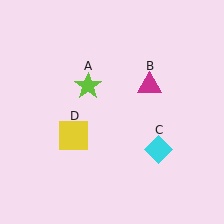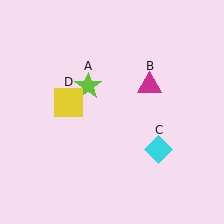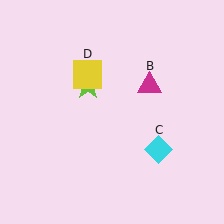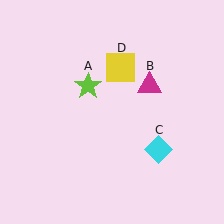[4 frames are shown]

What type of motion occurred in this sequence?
The yellow square (object D) rotated clockwise around the center of the scene.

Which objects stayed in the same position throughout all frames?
Lime star (object A) and magenta triangle (object B) and cyan diamond (object C) remained stationary.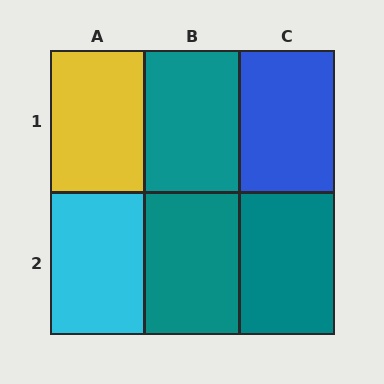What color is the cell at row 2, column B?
Teal.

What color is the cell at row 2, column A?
Cyan.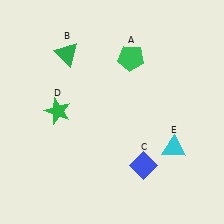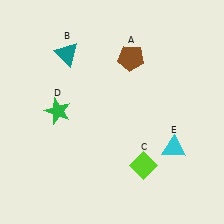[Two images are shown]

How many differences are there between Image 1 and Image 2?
There are 3 differences between the two images.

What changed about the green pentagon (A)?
In Image 1, A is green. In Image 2, it changed to brown.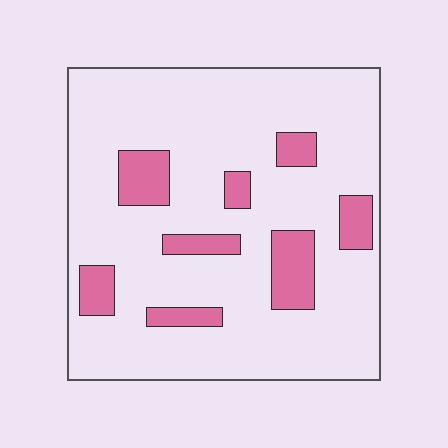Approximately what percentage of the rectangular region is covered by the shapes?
Approximately 15%.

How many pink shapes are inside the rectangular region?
8.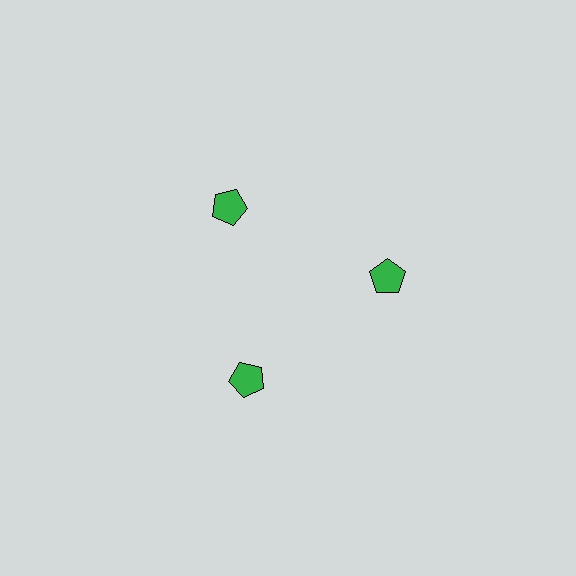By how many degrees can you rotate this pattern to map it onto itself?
The pattern maps onto itself every 120 degrees of rotation.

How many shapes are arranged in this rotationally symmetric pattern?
There are 3 shapes, arranged in 3 groups of 1.